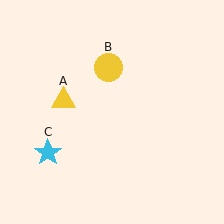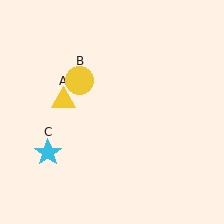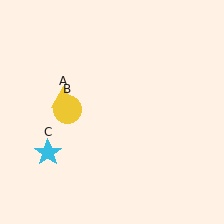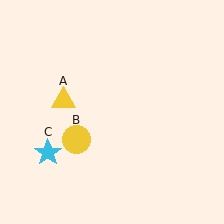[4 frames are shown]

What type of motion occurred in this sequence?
The yellow circle (object B) rotated counterclockwise around the center of the scene.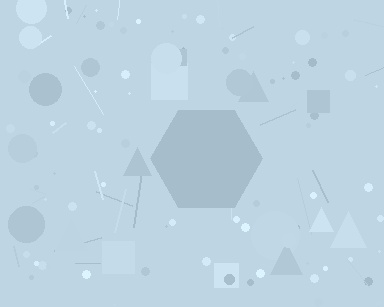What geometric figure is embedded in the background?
A hexagon is embedded in the background.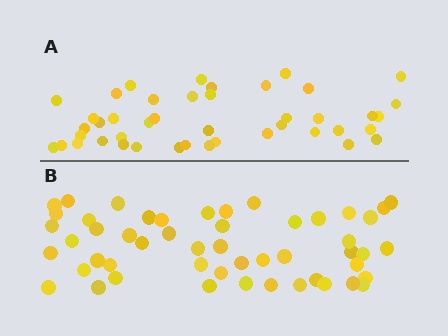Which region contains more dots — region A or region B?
Region B (the bottom region) has more dots.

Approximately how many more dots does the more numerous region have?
Region B has roughly 8 or so more dots than region A.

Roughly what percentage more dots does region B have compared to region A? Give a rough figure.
About 20% more.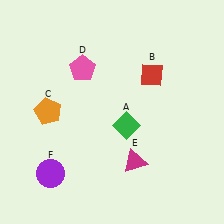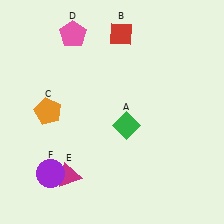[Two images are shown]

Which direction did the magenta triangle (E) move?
The magenta triangle (E) moved left.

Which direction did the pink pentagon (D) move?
The pink pentagon (D) moved up.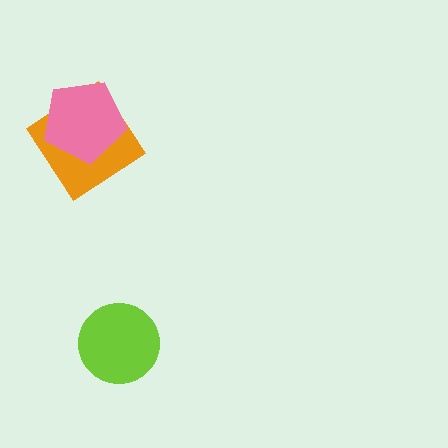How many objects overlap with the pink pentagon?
1 object overlaps with the pink pentagon.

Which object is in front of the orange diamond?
The pink pentagon is in front of the orange diamond.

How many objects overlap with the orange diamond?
1 object overlaps with the orange diamond.